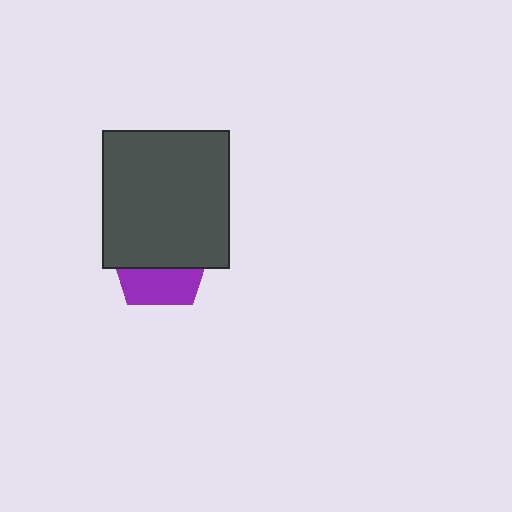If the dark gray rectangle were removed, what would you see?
You would see the complete purple pentagon.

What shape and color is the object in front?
The object in front is a dark gray rectangle.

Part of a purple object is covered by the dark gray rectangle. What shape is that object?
It is a pentagon.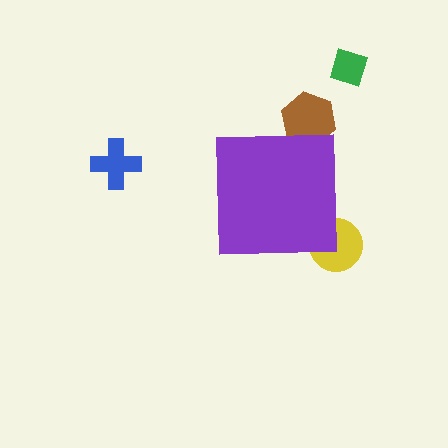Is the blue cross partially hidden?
No, the blue cross is fully visible.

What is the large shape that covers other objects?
A purple square.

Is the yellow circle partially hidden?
Yes, the yellow circle is partially hidden behind the purple square.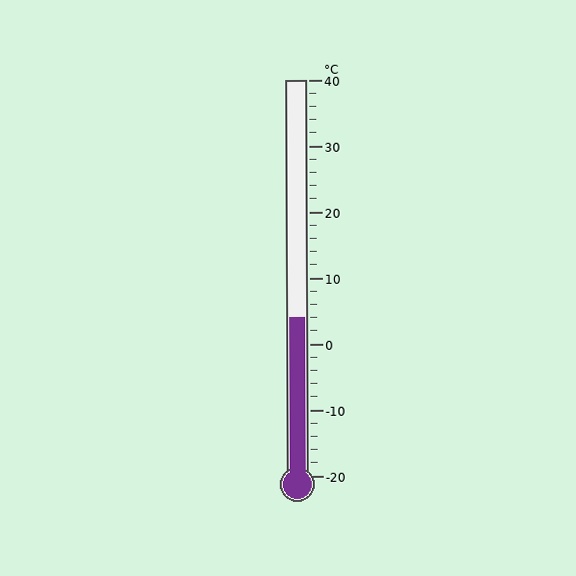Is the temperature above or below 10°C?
The temperature is below 10°C.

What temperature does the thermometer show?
The thermometer shows approximately 4°C.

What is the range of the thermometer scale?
The thermometer scale ranges from -20°C to 40°C.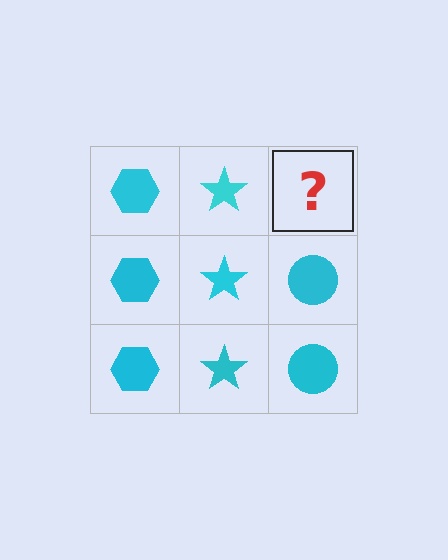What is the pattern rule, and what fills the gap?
The rule is that each column has a consistent shape. The gap should be filled with a cyan circle.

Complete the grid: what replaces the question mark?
The question mark should be replaced with a cyan circle.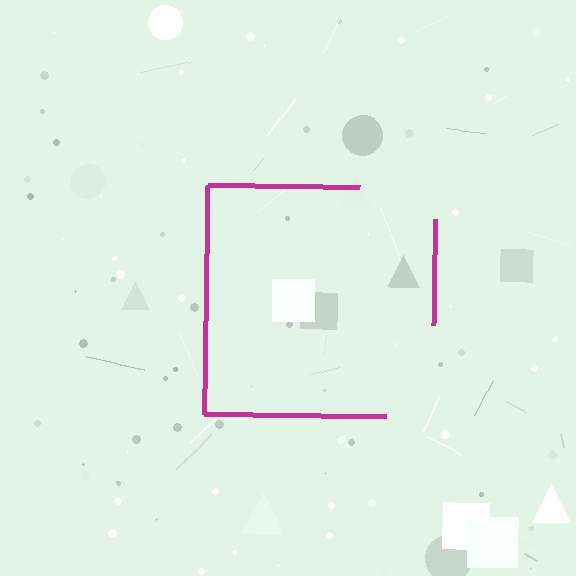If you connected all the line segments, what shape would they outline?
They would outline a square.